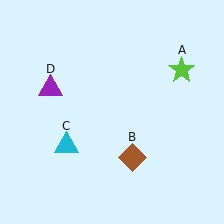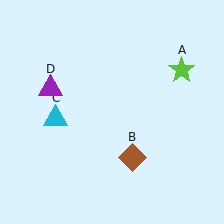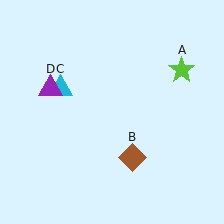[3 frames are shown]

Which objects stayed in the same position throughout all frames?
Lime star (object A) and brown diamond (object B) and purple triangle (object D) remained stationary.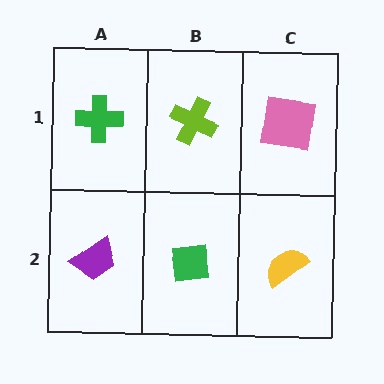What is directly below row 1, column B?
A green square.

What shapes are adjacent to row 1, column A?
A purple trapezoid (row 2, column A), a lime cross (row 1, column B).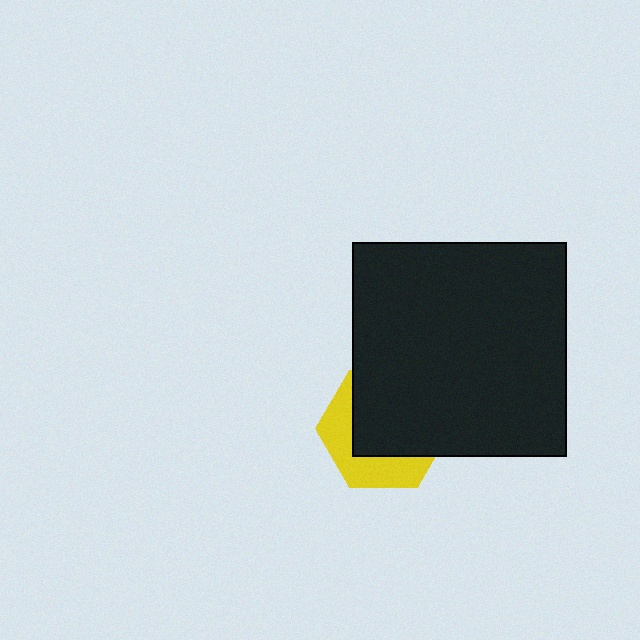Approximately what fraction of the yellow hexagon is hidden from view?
Roughly 63% of the yellow hexagon is hidden behind the black square.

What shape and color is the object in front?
The object in front is a black square.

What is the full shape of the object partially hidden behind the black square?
The partially hidden object is a yellow hexagon.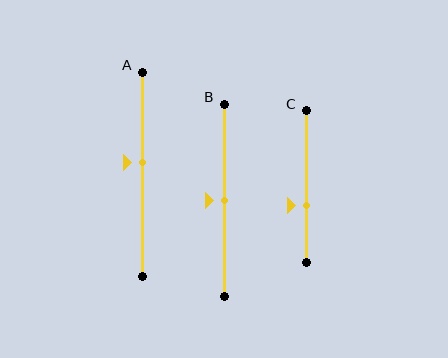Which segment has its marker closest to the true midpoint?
Segment B has its marker closest to the true midpoint.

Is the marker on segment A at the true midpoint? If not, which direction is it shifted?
No, the marker on segment A is shifted upward by about 6% of the segment length.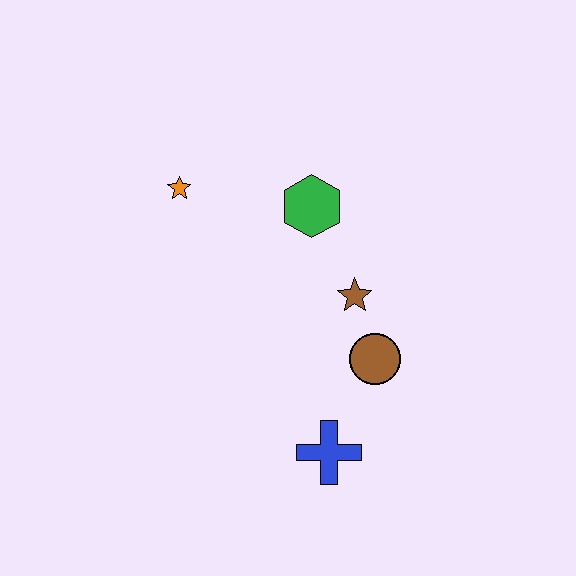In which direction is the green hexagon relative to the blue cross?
The green hexagon is above the blue cross.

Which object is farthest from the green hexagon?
The blue cross is farthest from the green hexagon.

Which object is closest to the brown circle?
The brown star is closest to the brown circle.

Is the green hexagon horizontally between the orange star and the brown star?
Yes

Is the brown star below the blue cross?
No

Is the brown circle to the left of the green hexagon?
No